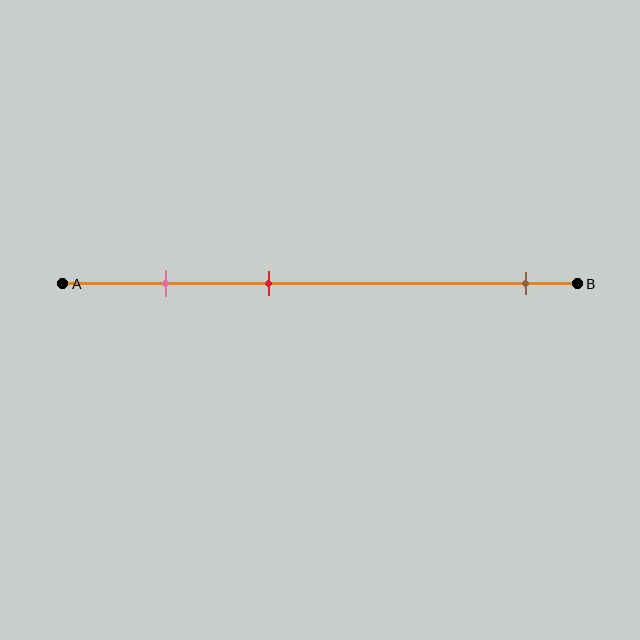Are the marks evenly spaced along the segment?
No, the marks are not evenly spaced.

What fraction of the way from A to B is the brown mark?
The brown mark is approximately 90% (0.9) of the way from A to B.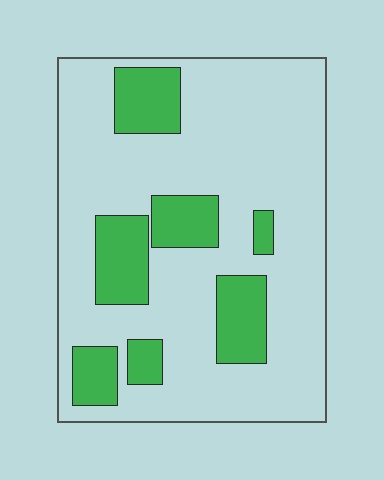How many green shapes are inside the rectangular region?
7.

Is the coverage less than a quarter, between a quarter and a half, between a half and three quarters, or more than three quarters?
Less than a quarter.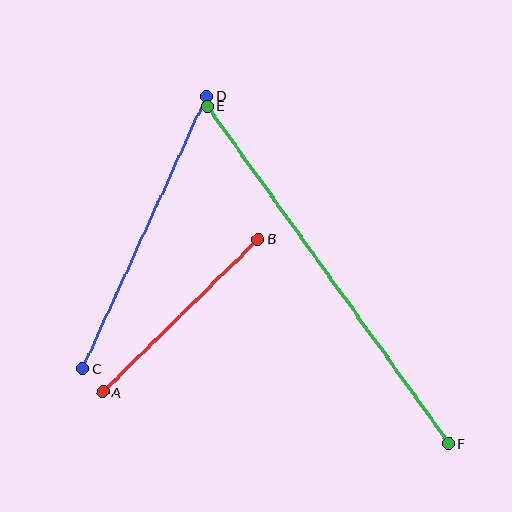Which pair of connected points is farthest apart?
Points E and F are farthest apart.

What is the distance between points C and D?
The distance is approximately 299 pixels.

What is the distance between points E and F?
The distance is approximately 415 pixels.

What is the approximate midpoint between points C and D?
The midpoint is at approximately (145, 232) pixels.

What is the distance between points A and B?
The distance is approximately 218 pixels.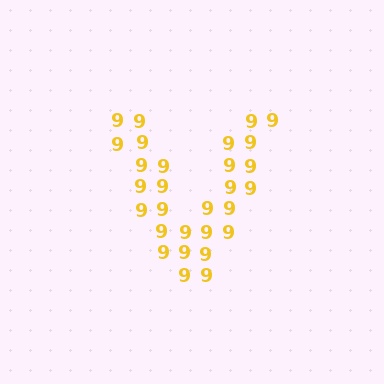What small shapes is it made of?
It is made of small digit 9's.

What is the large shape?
The large shape is the letter V.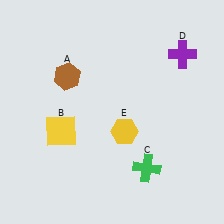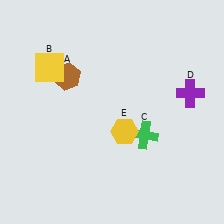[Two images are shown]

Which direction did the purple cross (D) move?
The purple cross (D) moved down.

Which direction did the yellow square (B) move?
The yellow square (B) moved up.